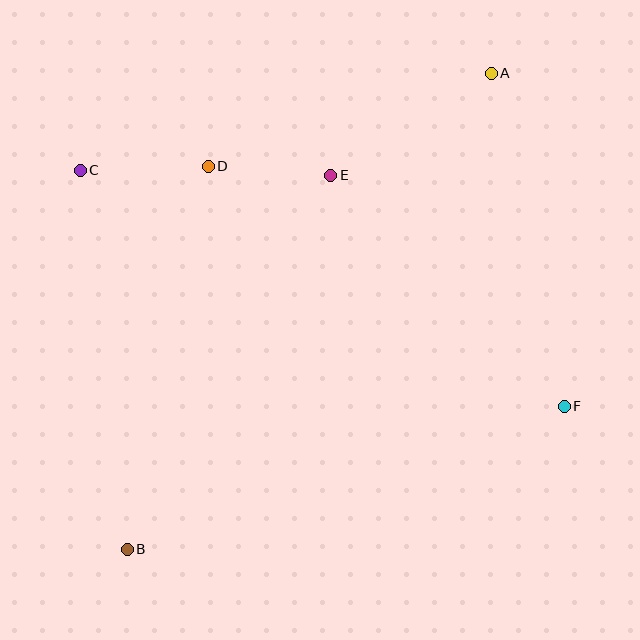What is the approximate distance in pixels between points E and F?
The distance between E and F is approximately 329 pixels.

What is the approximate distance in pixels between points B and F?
The distance between B and F is approximately 460 pixels.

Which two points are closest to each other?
Points D and E are closest to each other.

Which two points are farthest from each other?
Points A and B are farthest from each other.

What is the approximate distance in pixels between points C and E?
The distance between C and E is approximately 250 pixels.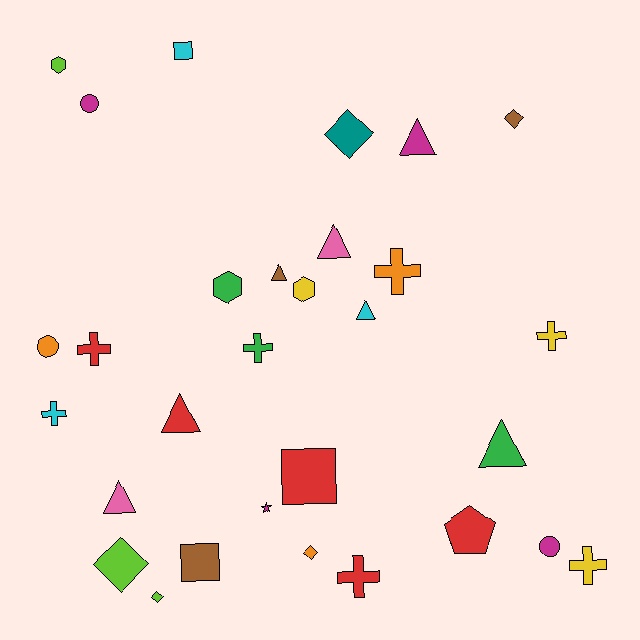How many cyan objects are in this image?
There are 3 cyan objects.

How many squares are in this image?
There are 3 squares.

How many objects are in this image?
There are 30 objects.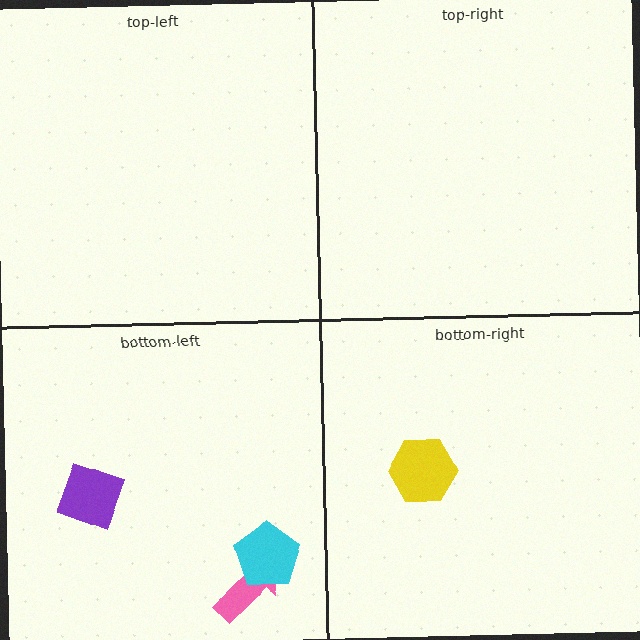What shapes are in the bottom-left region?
The pink arrow, the purple diamond, the cyan pentagon.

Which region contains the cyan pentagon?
The bottom-left region.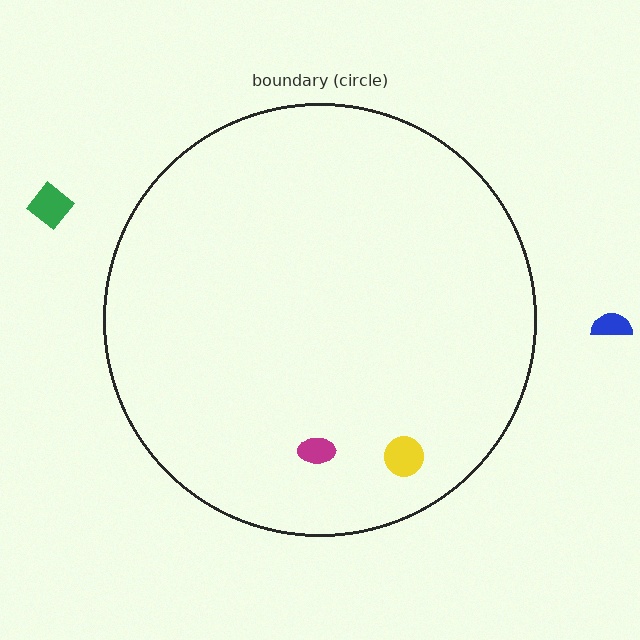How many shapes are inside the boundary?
2 inside, 2 outside.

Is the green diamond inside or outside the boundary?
Outside.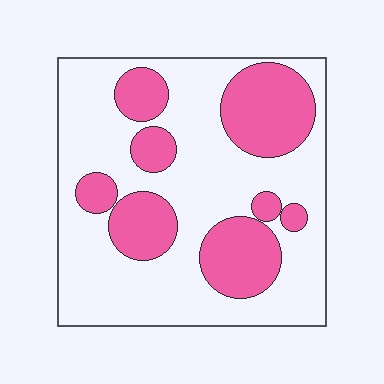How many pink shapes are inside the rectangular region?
8.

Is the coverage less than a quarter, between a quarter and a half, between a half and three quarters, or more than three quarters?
Between a quarter and a half.